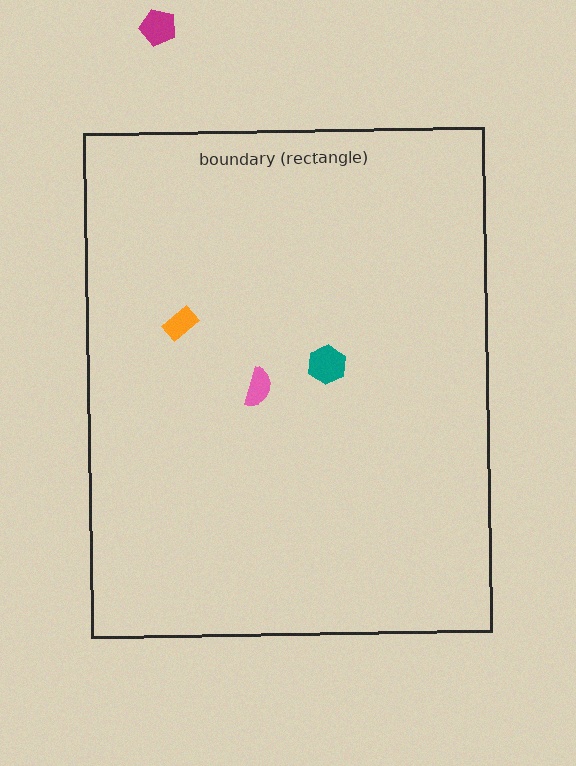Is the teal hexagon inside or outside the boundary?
Inside.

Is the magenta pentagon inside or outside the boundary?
Outside.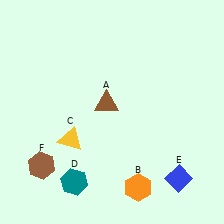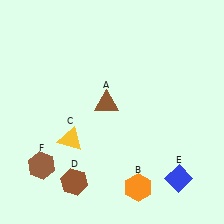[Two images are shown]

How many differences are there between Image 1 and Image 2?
There is 1 difference between the two images.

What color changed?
The hexagon (D) changed from teal in Image 1 to brown in Image 2.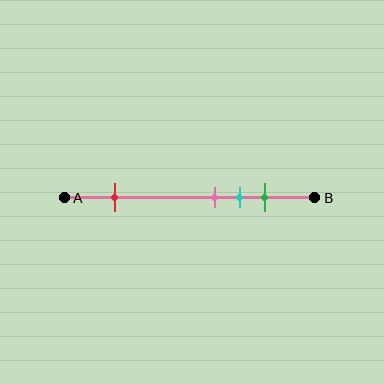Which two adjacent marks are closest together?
The pink and cyan marks are the closest adjacent pair.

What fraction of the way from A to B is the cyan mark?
The cyan mark is approximately 70% (0.7) of the way from A to B.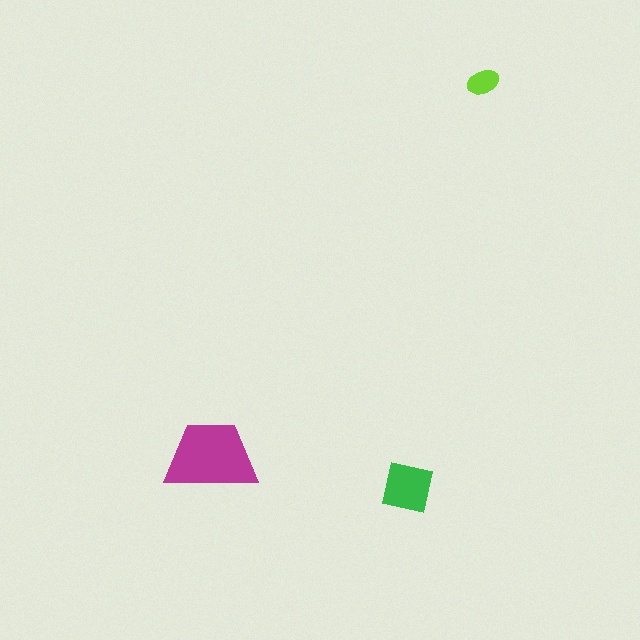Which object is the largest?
The magenta trapezoid.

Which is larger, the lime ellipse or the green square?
The green square.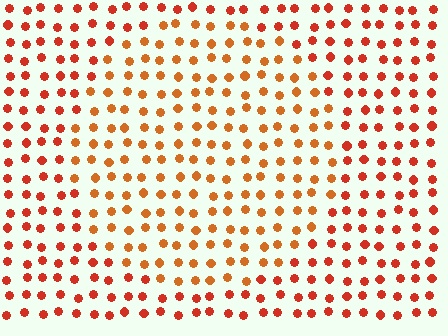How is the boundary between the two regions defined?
The boundary is defined purely by a slight shift in hue (about 21 degrees). Spacing, size, and orientation are identical on both sides.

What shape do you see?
I see a circle.